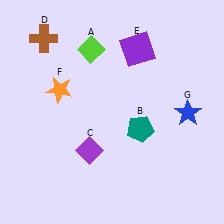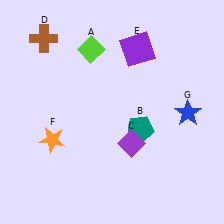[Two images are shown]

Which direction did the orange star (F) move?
The orange star (F) moved down.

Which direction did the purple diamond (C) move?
The purple diamond (C) moved right.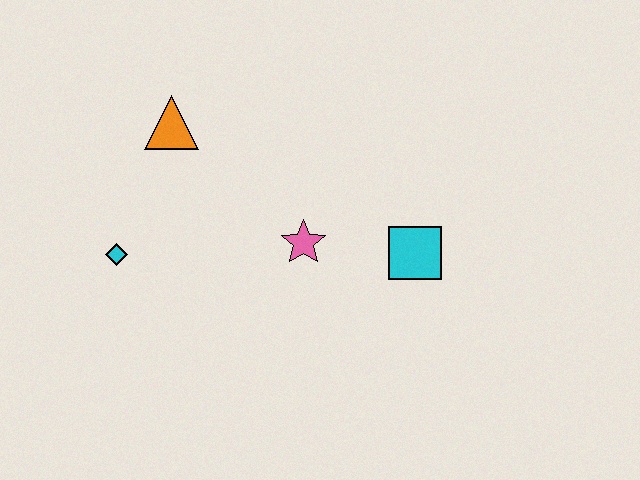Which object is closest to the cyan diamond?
The orange triangle is closest to the cyan diamond.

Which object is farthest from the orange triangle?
The cyan square is farthest from the orange triangle.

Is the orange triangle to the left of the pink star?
Yes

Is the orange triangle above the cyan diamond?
Yes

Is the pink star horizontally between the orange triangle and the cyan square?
Yes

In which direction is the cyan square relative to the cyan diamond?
The cyan square is to the right of the cyan diamond.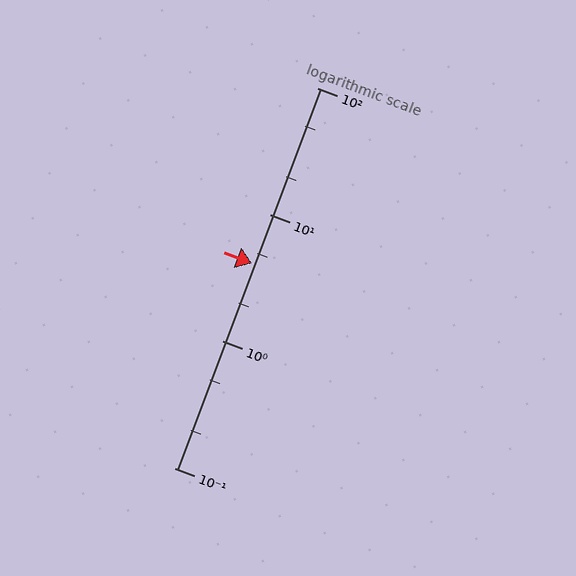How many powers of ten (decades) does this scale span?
The scale spans 3 decades, from 0.1 to 100.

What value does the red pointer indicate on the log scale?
The pointer indicates approximately 4.1.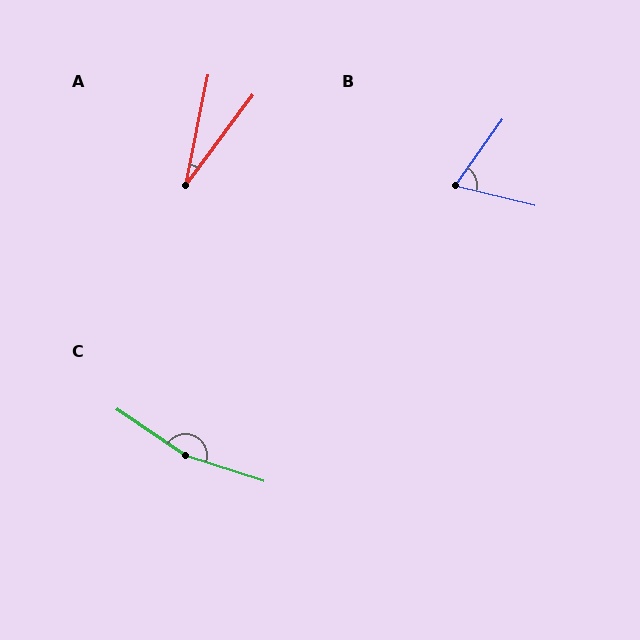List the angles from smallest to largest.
A (25°), B (68°), C (164°).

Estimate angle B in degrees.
Approximately 68 degrees.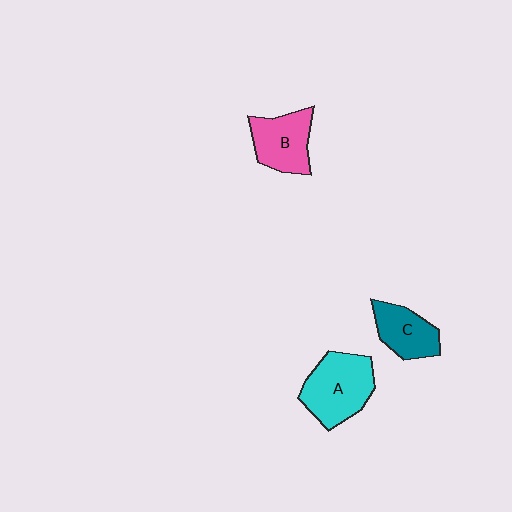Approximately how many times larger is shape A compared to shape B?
Approximately 1.3 times.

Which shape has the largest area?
Shape A (cyan).